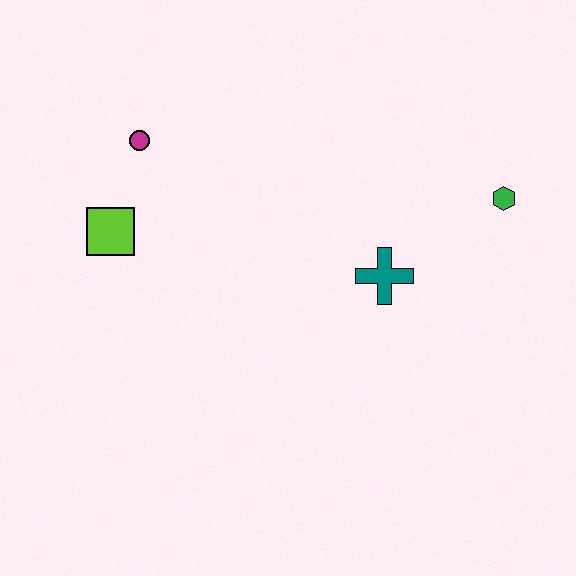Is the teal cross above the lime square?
No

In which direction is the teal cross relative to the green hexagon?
The teal cross is to the left of the green hexagon.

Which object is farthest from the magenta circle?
The green hexagon is farthest from the magenta circle.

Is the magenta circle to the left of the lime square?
No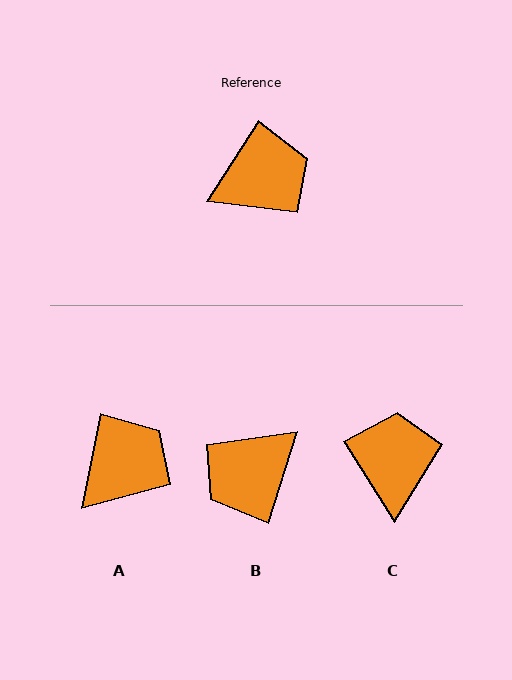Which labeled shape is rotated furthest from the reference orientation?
B, about 165 degrees away.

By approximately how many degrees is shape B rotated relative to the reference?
Approximately 165 degrees clockwise.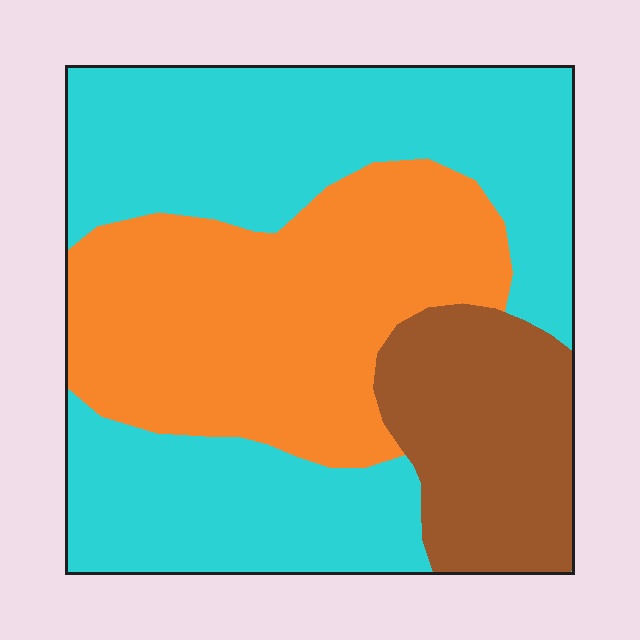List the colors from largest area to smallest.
From largest to smallest: cyan, orange, brown.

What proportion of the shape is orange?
Orange takes up between a quarter and a half of the shape.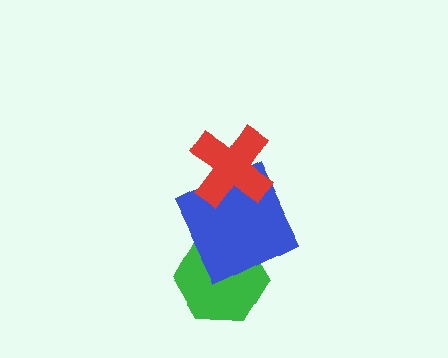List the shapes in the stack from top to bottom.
From top to bottom: the red cross, the blue square, the green hexagon.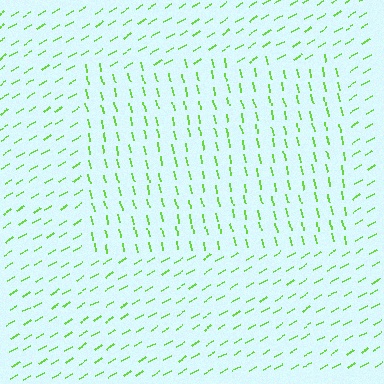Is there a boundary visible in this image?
Yes, there is a texture boundary formed by a change in line orientation.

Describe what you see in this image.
The image is filled with small lime line segments. A rectangle region in the image has lines oriented differently from the surrounding lines, creating a visible texture boundary.